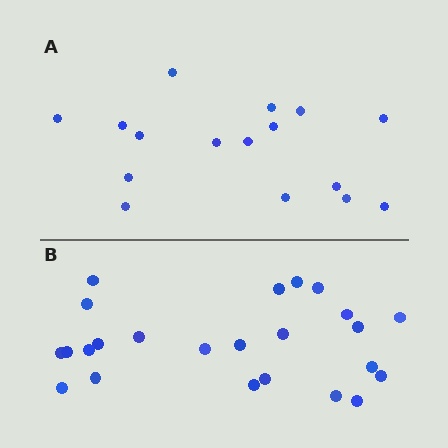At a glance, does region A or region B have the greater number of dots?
Region B (the bottom region) has more dots.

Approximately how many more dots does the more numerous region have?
Region B has roughly 8 or so more dots than region A.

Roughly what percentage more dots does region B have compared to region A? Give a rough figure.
About 50% more.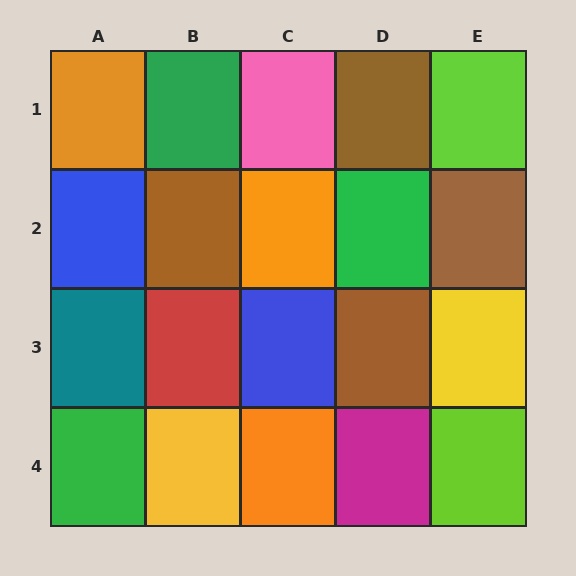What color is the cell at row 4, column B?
Yellow.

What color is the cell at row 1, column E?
Lime.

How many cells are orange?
3 cells are orange.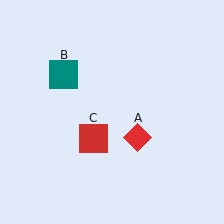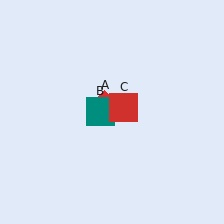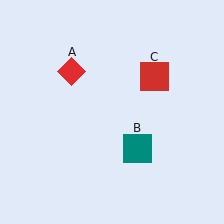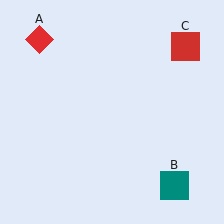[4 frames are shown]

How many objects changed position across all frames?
3 objects changed position: red diamond (object A), teal square (object B), red square (object C).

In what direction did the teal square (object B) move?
The teal square (object B) moved down and to the right.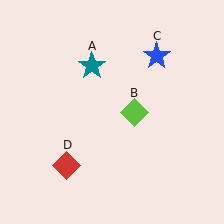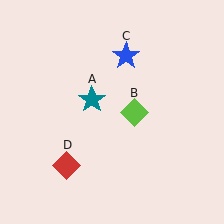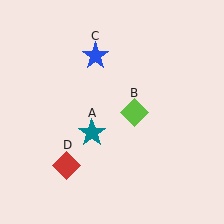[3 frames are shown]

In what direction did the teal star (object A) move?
The teal star (object A) moved down.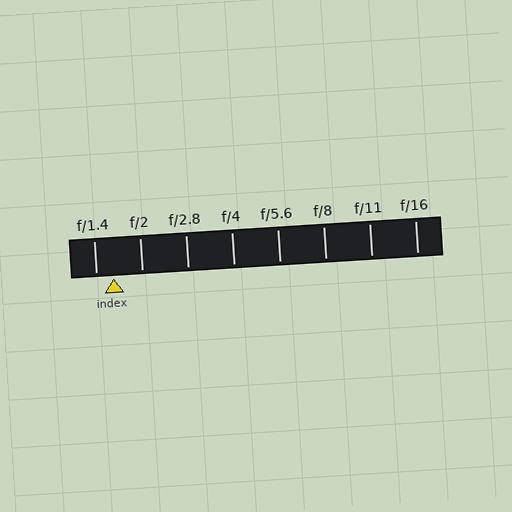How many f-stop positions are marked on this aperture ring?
There are 8 f-stop positions marked.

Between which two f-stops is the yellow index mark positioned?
The index mark is between f/1.4 and f/2.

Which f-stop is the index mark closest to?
The index mark is closest to f/1.4.